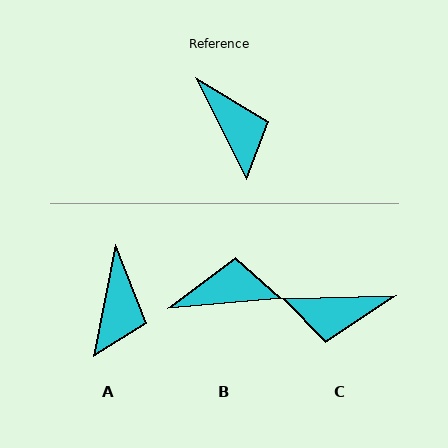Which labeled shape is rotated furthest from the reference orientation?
C, about 115 degrees away.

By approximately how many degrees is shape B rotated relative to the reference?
Approximately 69 degrees counter-clockwise.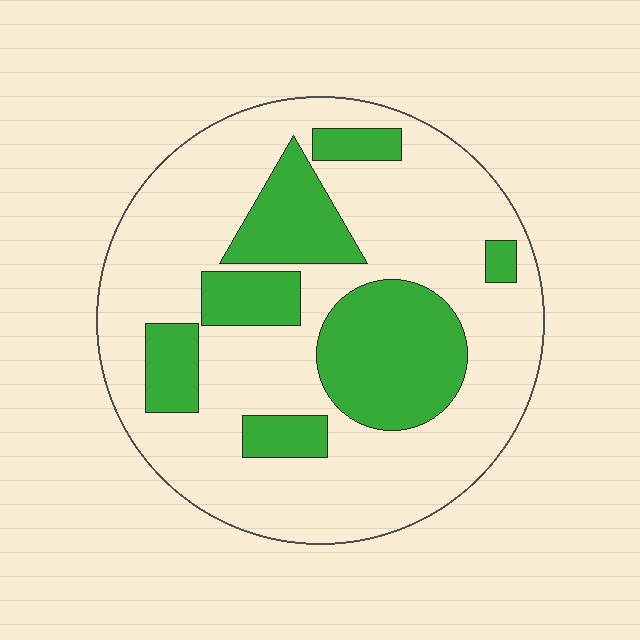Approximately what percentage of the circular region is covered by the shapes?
Approximately 30%.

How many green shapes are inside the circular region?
7.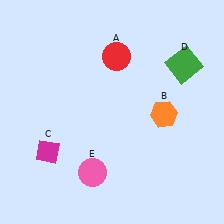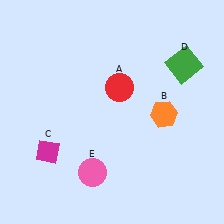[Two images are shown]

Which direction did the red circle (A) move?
The red circle (A) moved down.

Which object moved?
The red circle (A) moved down.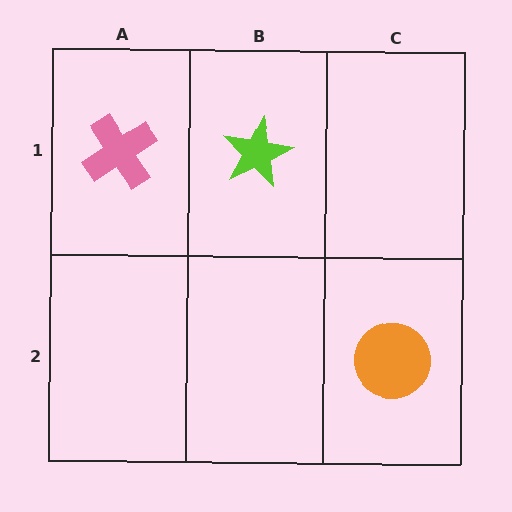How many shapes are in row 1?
2 shapes.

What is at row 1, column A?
A pink cross.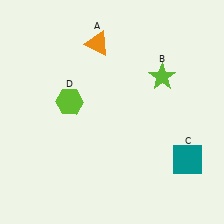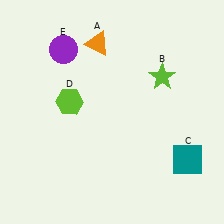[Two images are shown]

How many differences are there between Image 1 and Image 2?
There is 1 difference between the two images.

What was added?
A purple circle (E) was added in Image 2.